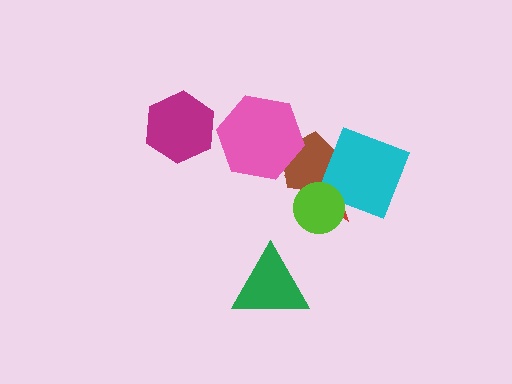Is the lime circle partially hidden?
No, no other shape covers it.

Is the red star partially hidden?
Yes, it is partially covered by another shape.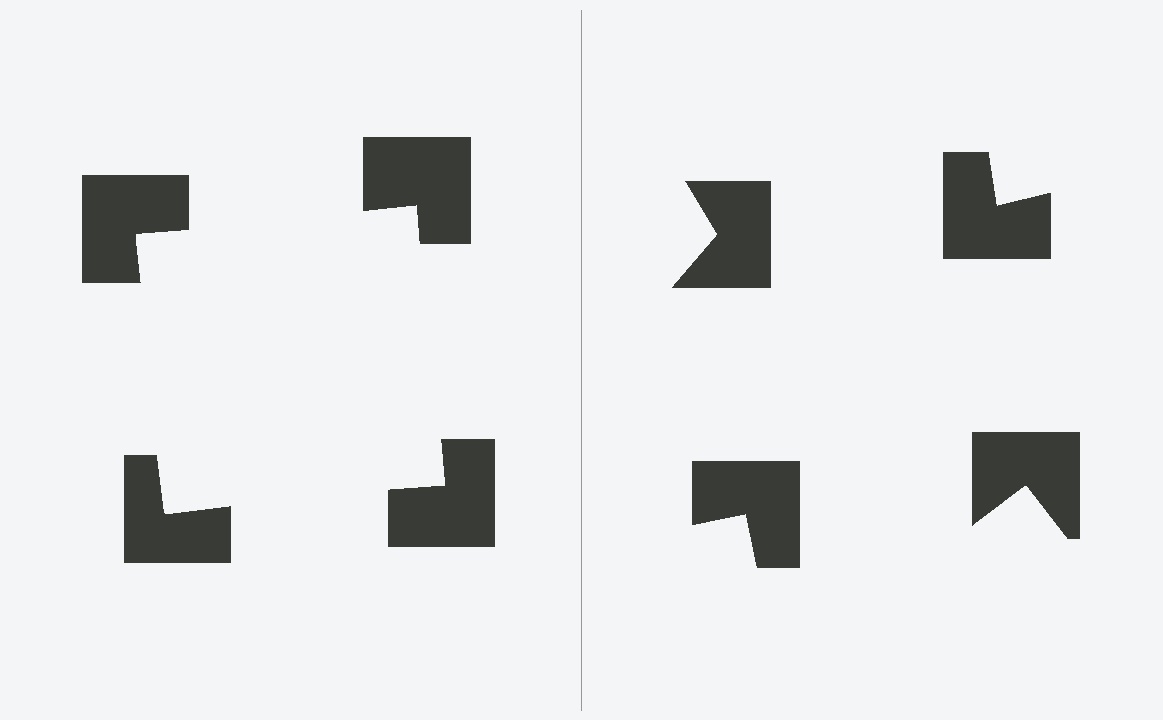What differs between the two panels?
The notched squares are positioned identically on both sides; only the wedge orientations differ. On the left they align to a square; on the right they are misaligned.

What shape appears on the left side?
An illusory square.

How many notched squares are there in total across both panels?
8 — 4 on each side.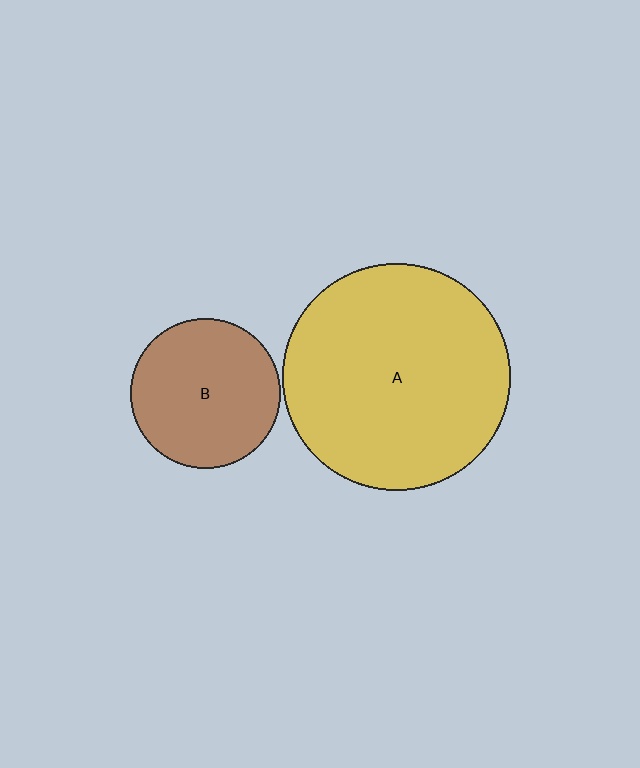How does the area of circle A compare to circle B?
Approximately 2.3 times.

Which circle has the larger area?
Circle A (yellow).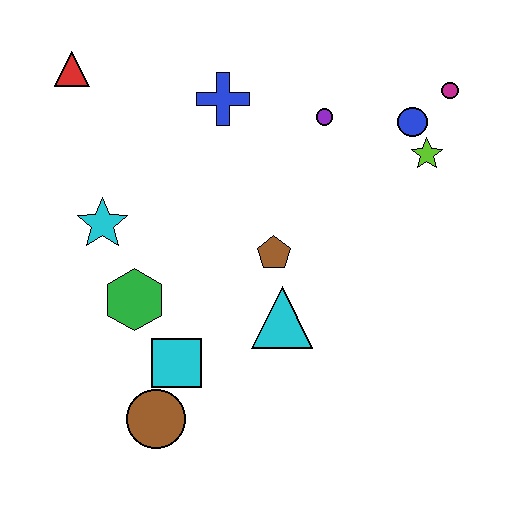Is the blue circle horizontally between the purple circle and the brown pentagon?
No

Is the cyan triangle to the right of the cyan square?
Yes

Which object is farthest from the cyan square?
The magenta circle is farthest from the cyan square.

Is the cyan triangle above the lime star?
No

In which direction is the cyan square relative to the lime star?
The cyan square is to the left of the lime star.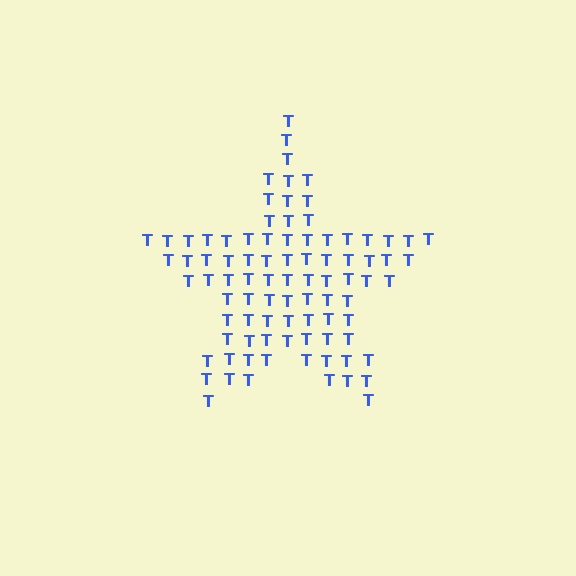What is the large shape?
The large shape is a star.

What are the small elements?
The small elements are letter T's.